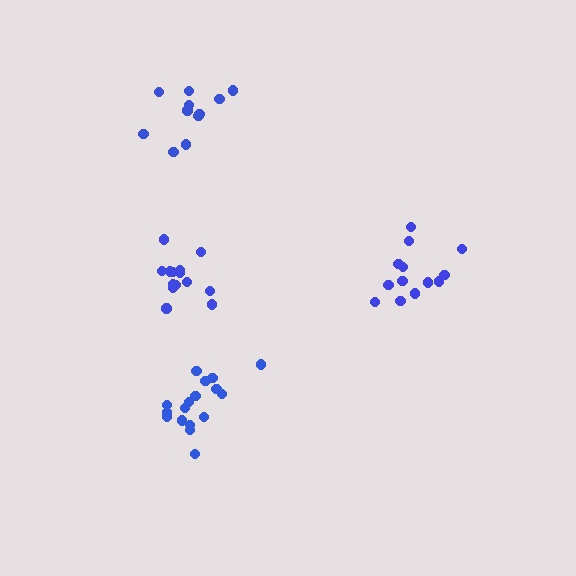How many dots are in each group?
Group 1: 14 dots, Group 2: 17 dots, Group 3: 13 dots, Group 4: 11 dots (55 total).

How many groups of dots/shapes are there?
There are 4 groups.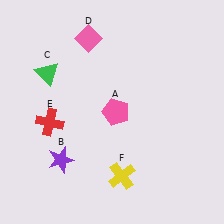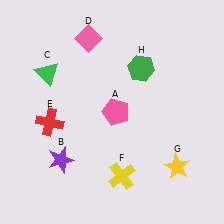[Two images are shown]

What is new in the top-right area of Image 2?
A green hexagon (H) was added in the top-right area of Image 2.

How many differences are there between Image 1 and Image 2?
There are 2 differences between the two images.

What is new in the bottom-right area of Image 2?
A yellow star (G) was added in the bottom-right area of Image 2.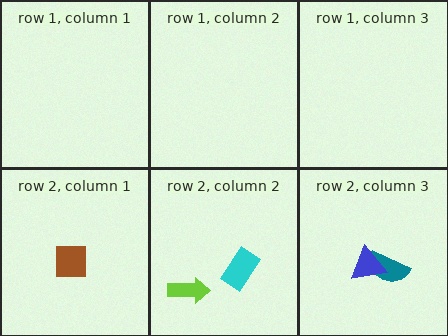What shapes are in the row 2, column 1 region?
The brown square.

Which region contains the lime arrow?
The row 2, column 2 region.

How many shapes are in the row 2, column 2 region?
2.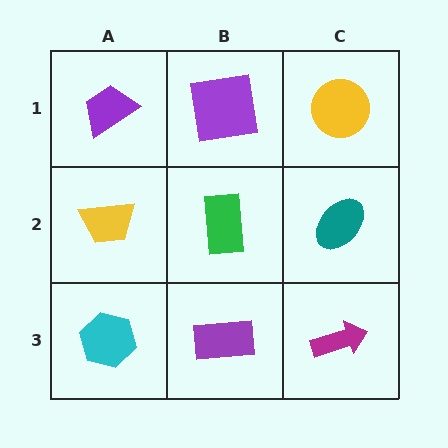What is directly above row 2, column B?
A purple square.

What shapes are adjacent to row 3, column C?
A teal ellipse (row 2, column C), a purple rectangle (row 3, column B).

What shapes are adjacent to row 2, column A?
A purple trapezoid (row 1, column A), a cyan hexagon (row 3, column A), a green rectangle (row 2, column B).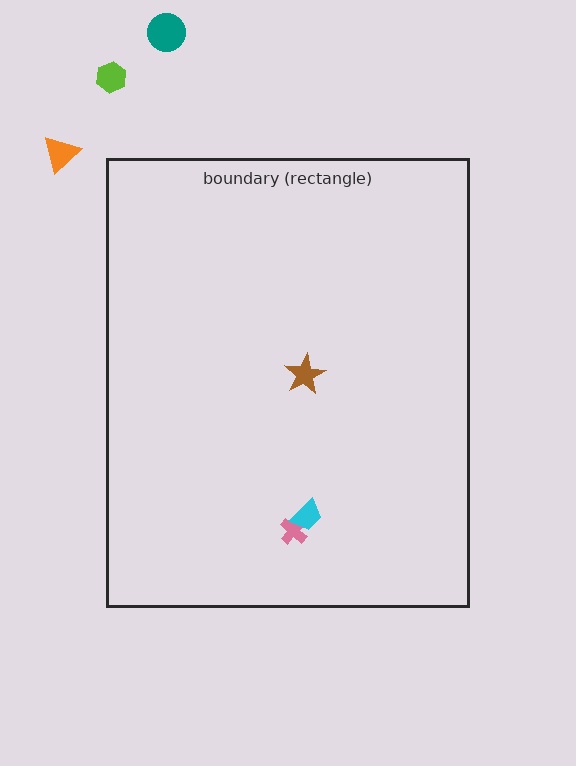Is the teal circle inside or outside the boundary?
Outside.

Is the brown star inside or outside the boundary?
Inside.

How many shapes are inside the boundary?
3 inside, 3 outside.